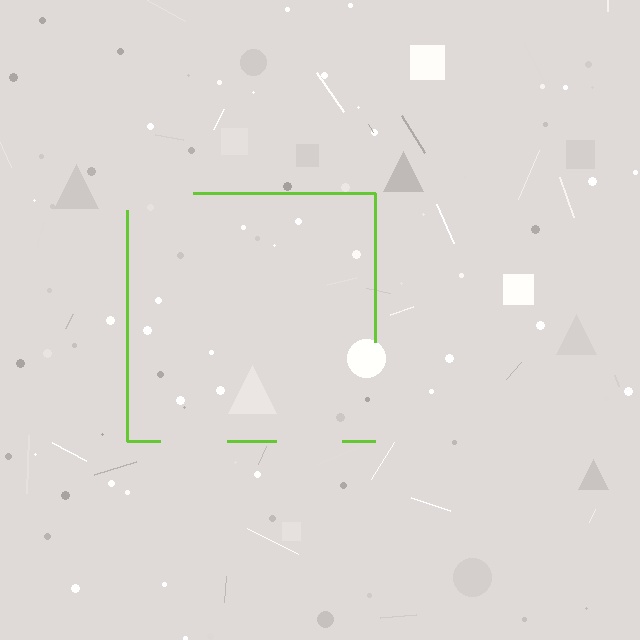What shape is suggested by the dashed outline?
The dashed outline suggests a square.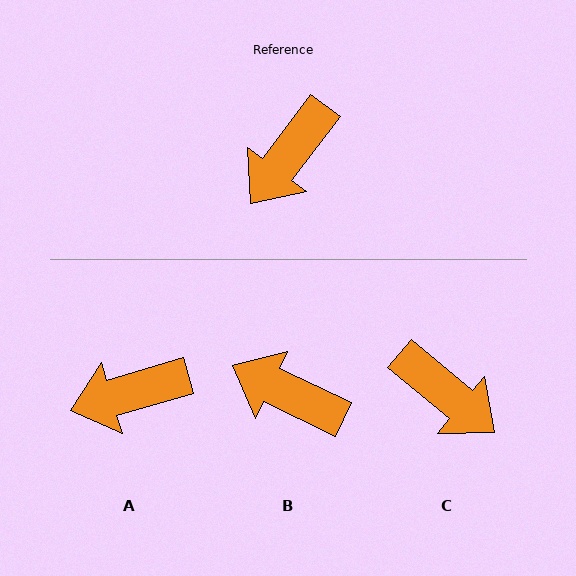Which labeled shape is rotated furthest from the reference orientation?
C, about 88 degrees away.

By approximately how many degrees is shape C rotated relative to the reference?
Approximately 88 degrees counter-clockwise.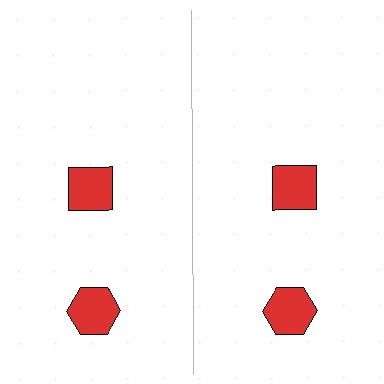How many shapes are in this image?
There are 4 shapes in this image.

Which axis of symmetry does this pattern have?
The pattern has a vertical axis of symmetry running through the center of the image.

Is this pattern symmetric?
Yes, this pattern has bilateral (reflection) symmetry.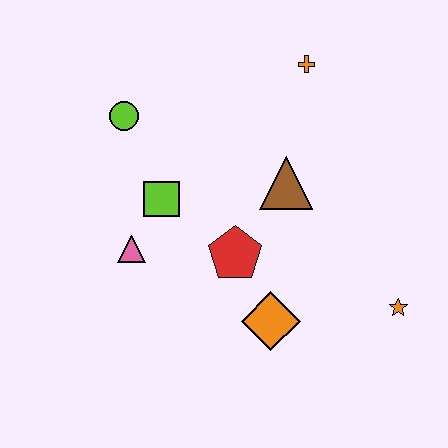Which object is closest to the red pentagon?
The orange diamond is closest to the red pentagon.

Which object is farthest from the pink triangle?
The orange star is farthest from the pink triangle.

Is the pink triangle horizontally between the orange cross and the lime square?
No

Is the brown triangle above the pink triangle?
Yes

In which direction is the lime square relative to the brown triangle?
The lime square is to the left of the brown triangle.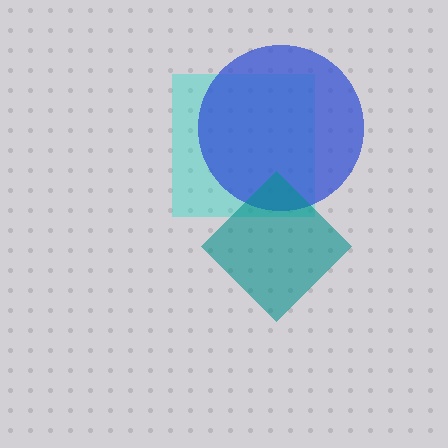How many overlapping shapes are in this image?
There are 3 overlapping shapes in the image.